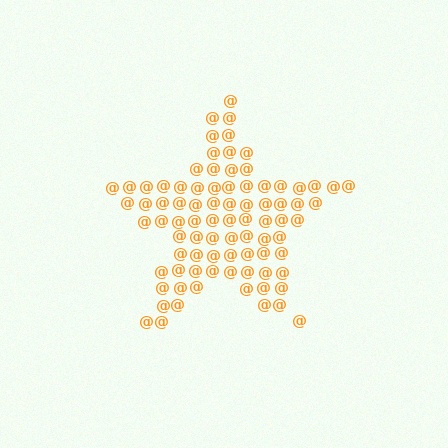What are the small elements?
The small elements are at signs.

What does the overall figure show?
The overall figure shows a star.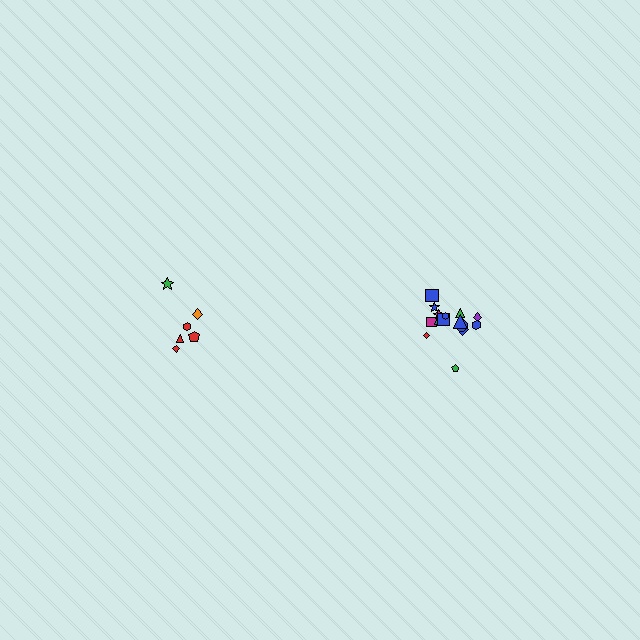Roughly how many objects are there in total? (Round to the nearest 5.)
Roughly 20 objects in total.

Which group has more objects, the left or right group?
The right group.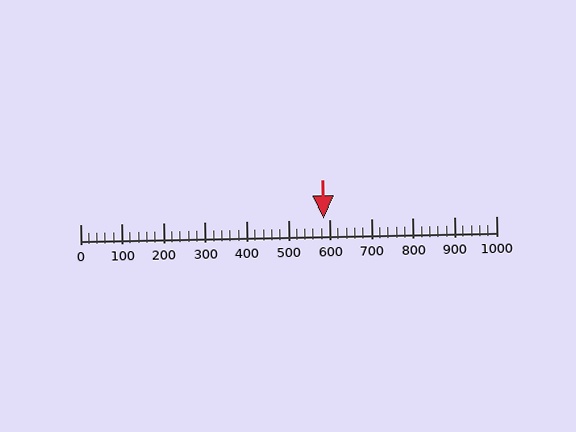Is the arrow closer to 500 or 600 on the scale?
The arrow is closer to 600.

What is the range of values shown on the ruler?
The ruler shows values from 0 to 1000.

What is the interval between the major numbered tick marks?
The major tick marks are spaced 100 units apart.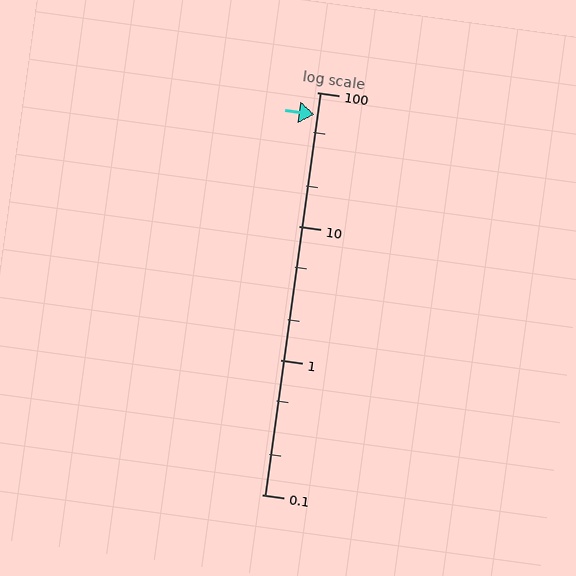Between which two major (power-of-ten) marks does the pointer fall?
The pointer is between 10 and 100.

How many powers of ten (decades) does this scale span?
The scale spans 3 decades, from 0.1 to 100.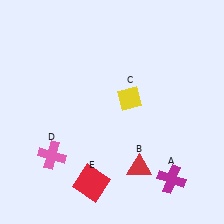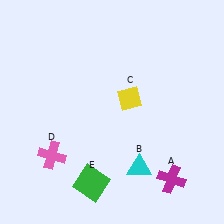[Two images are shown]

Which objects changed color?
B changed from red to cyan. E changed from red to green.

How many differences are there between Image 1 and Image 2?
There are 2 differences between the two images.